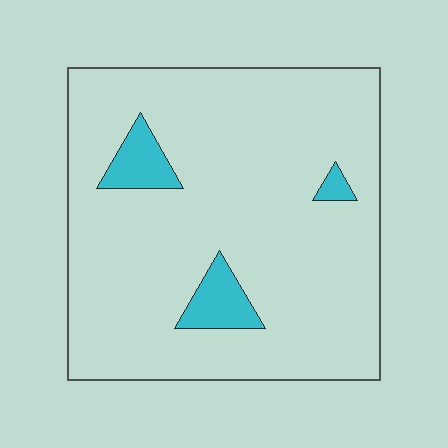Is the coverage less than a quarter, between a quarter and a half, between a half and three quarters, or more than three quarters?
Less than a quarter.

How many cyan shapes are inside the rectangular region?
3.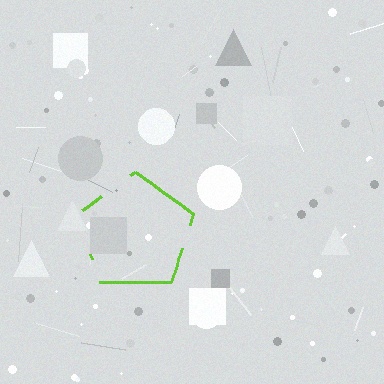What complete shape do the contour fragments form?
The contour fragments form a pentagon.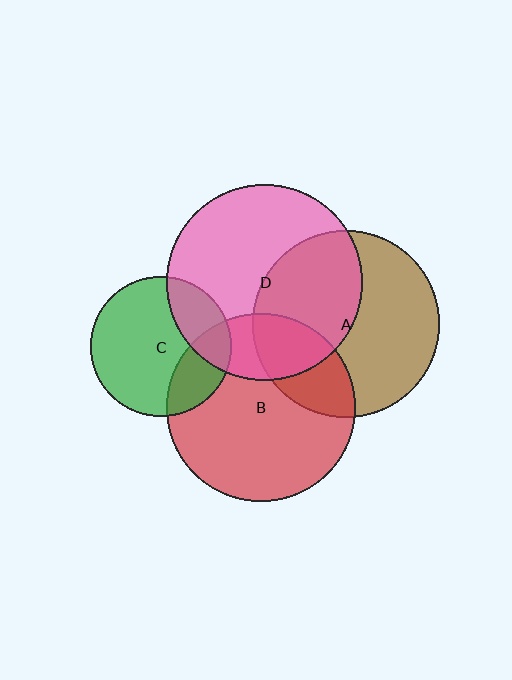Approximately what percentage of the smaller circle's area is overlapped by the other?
Approximately 45%.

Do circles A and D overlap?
Yes.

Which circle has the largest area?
Circle D (pink).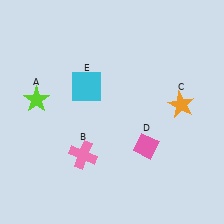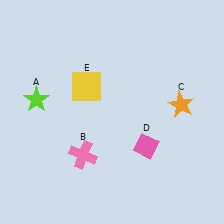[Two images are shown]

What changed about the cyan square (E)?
In Image 1, E is cyan. In Image 2, it changed to yellow.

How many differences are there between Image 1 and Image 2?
There is 1 difference between the two images.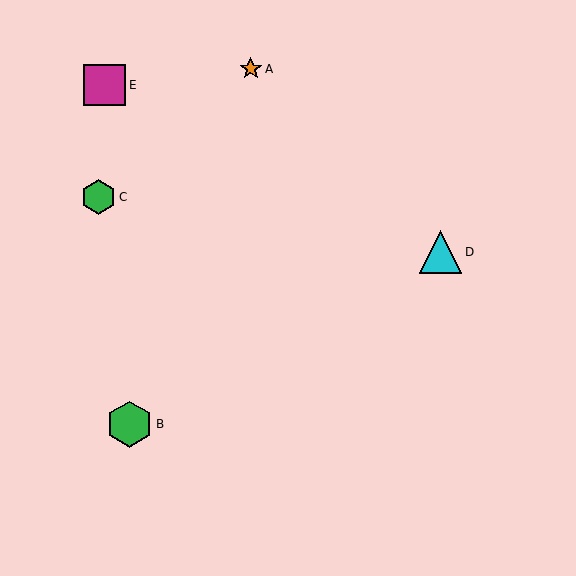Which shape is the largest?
The green hexagon (labeled B) is the largest.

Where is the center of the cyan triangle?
The center of the cyan triangle is at (441, 252).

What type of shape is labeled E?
Shape E is a magenta square.